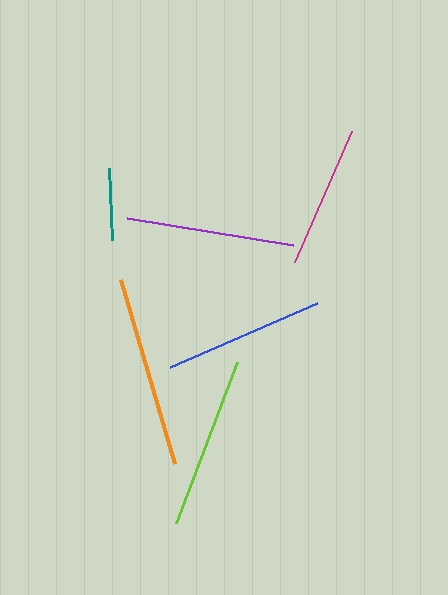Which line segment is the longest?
The orange line is the longest at approximately 191 pixels.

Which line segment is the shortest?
The teal line is the shortest at approximately 71 pixels.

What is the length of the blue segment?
The blue segment is approximately 161 pixels long.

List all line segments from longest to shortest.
From longest to shortest: orange, lime, purple, blue, magenta, teal.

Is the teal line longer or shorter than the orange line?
The orange line is longer than the teal line.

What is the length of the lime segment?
The lime segment is approximately 173 pixels long.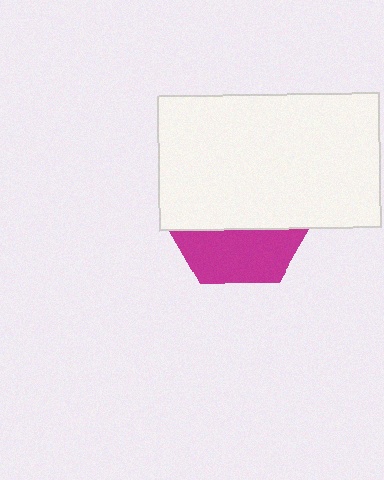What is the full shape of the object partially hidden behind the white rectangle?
The partially hidden object is a magenta hexagon.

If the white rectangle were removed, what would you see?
You would see the complete magenta hexagon.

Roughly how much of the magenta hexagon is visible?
A small part of it is visible (roughly 35%).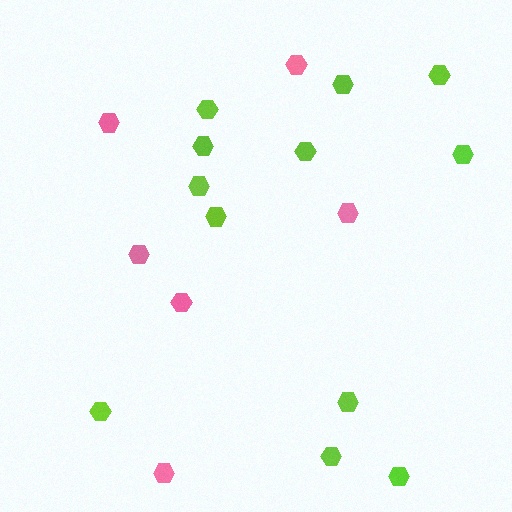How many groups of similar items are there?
There are 2 groups: one group of lime hexagons (12) and one group of pink hexagons (6).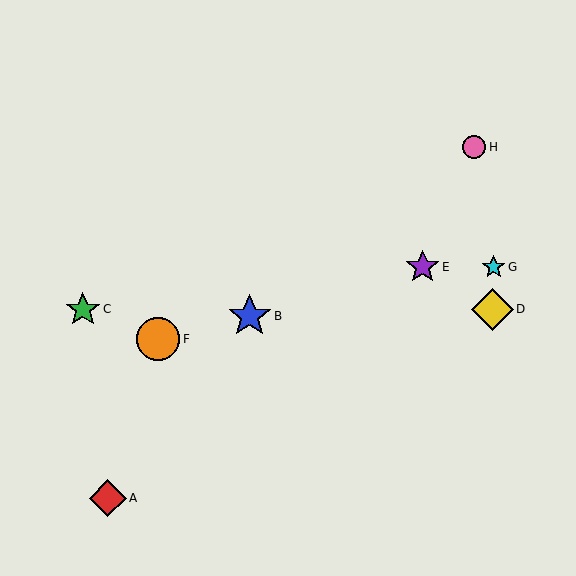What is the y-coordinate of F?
Object F is at y≈339.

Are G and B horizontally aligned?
No, G is at y≈267 and B is at y≈316.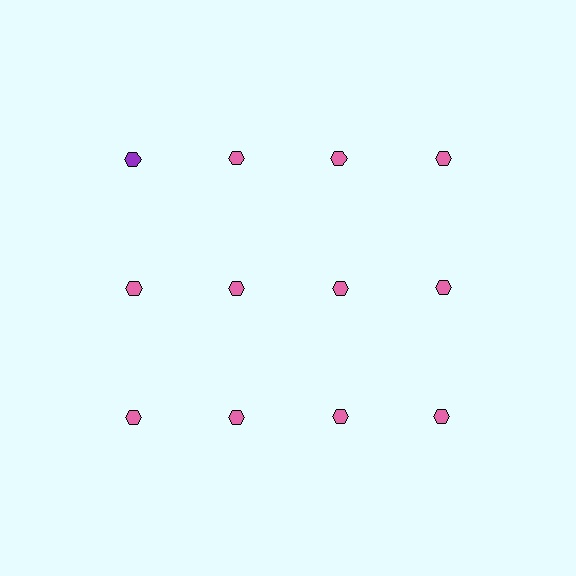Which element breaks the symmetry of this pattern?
The purple hexagon in the top row, leftmost column breaks the symmetry. All other shapes are pink hexagons.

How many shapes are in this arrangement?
There are 12 shapes arranged in a grid pattern.